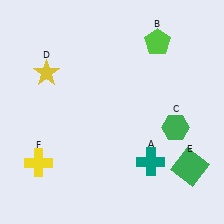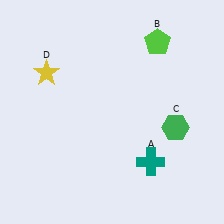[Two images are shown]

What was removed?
The yellow cross (F), the green square (E) were removed in Image 2.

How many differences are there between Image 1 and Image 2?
There are 2 differences between the two images.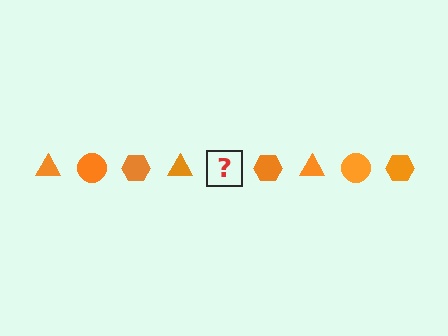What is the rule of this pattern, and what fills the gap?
The rule is that the pattern cycles through triangle, circle, hexagon shapes in orange. The gap should be filled with an orange circle.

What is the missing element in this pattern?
The missing element is an orange circle.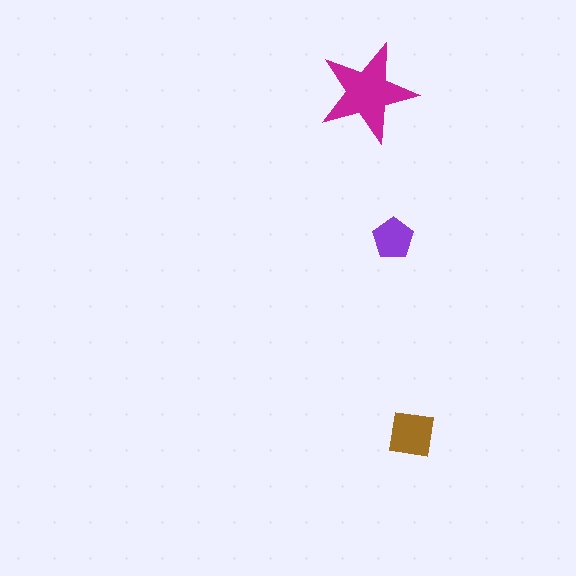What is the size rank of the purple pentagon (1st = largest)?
3rd.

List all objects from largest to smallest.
The magenta star, the brown square, the purple pentagon.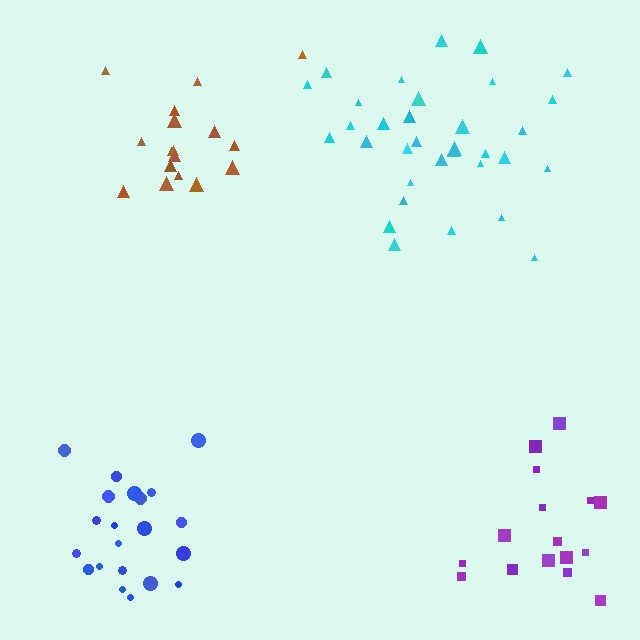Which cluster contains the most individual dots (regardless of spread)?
Cyan (34).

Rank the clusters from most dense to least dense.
blue, brown, cyan, purple.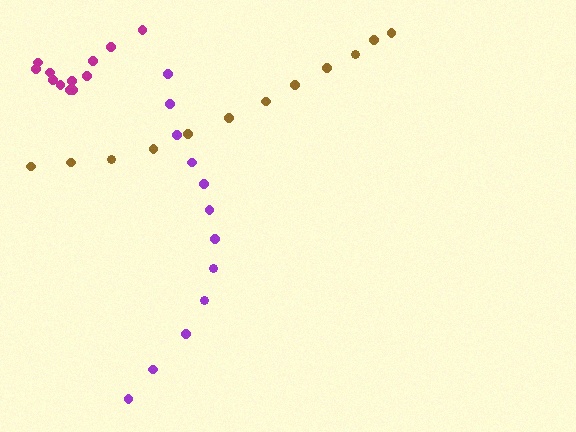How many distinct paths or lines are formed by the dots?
There are 3 distinct paths.